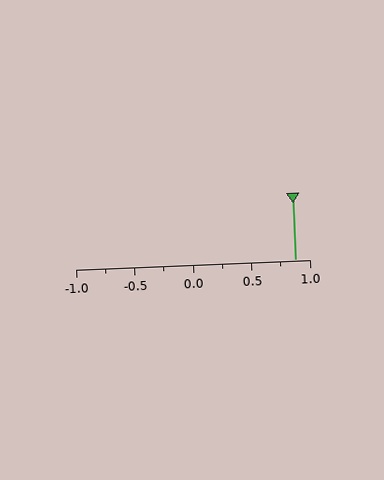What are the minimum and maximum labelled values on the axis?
The axis runs from -1.0 to 1.0.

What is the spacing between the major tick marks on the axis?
The major ticks are spaced 0.5 apart.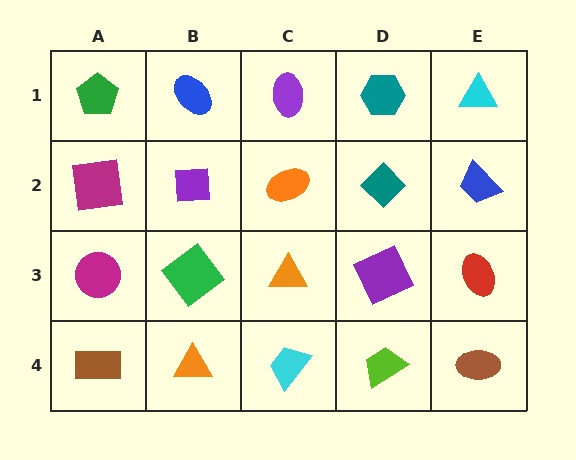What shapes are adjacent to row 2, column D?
A teal hexagon (row 1, column D), a purple square (row 3, column D), an orange ellipse (row 2, column C), a blue trapezoid (row 2, column E).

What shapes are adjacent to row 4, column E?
A red ellipse (row 3, column E), a lime trapezoid (row 4, column D).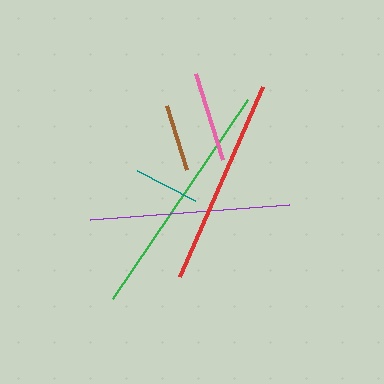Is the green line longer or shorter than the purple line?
The green line is longer than the purple line.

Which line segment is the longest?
The green line is the longest at approximately 240 pixels.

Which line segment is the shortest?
The teal line is the shortest at approximately 65 pixels.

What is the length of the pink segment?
The pink segment is approximately 90 pixels long.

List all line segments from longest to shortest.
From longest to shortest: green, red, purple, pink, brown, teal.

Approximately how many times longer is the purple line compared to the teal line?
The purple line is approximately 3.1 times the length of the teal line.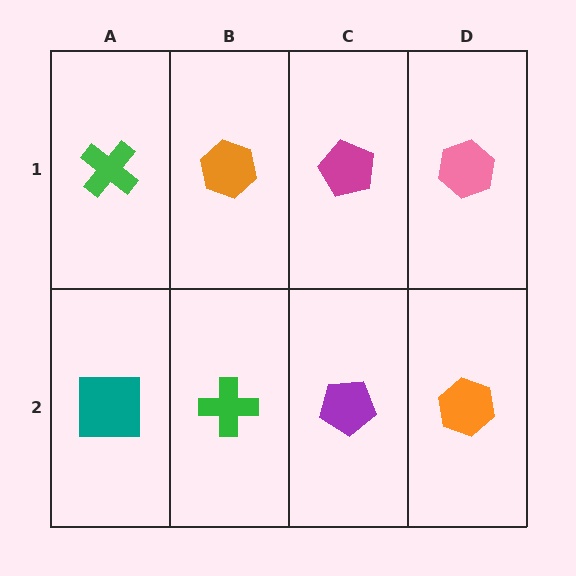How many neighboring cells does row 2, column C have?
3.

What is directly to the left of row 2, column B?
A teal square.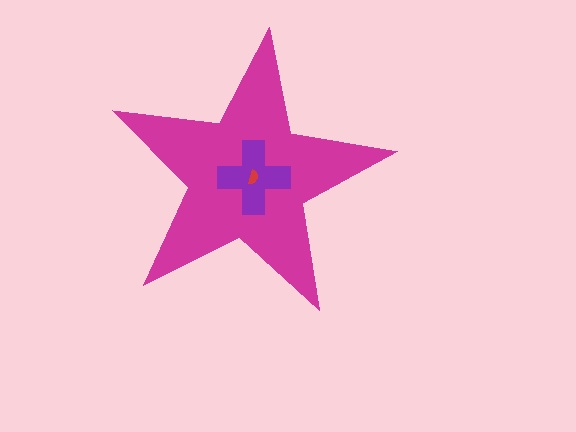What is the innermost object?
The red semicircle.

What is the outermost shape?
The magenta star.